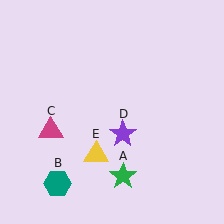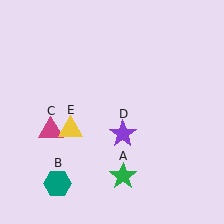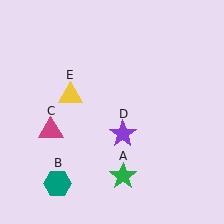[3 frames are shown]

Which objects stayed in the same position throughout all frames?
Green star (object A) and teal hexagon (object B) and magenta triangle (object C) and purple star (object D) remained stationary.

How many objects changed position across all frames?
1 object changed position: yellow triangle (object E).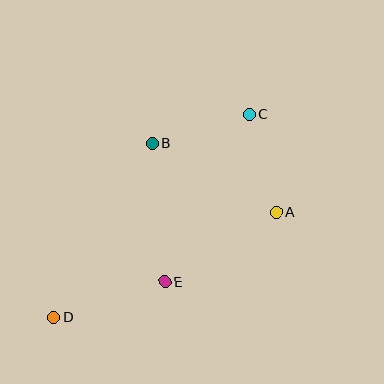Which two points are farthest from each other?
Points C and D are farthest from each other.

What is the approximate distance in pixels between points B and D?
The distance between B and D is approximately 199 pixels.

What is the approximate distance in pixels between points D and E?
The distance between D and E is approximately 117 pixels.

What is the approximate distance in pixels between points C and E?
The distance between C and E is approximately 188 pixels.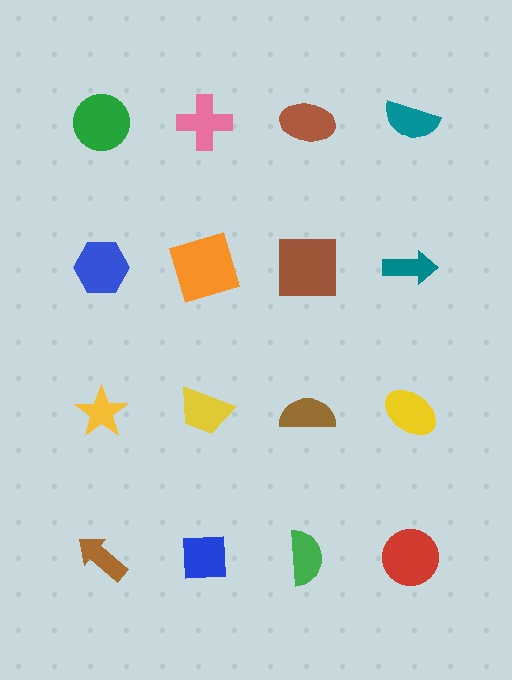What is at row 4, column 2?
A blue square.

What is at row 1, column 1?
A green circle.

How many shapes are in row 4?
4 shapes.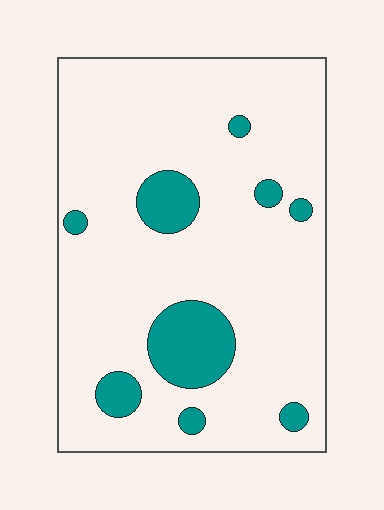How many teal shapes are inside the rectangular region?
9.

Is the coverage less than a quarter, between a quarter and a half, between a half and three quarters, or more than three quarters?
Less than a quarter.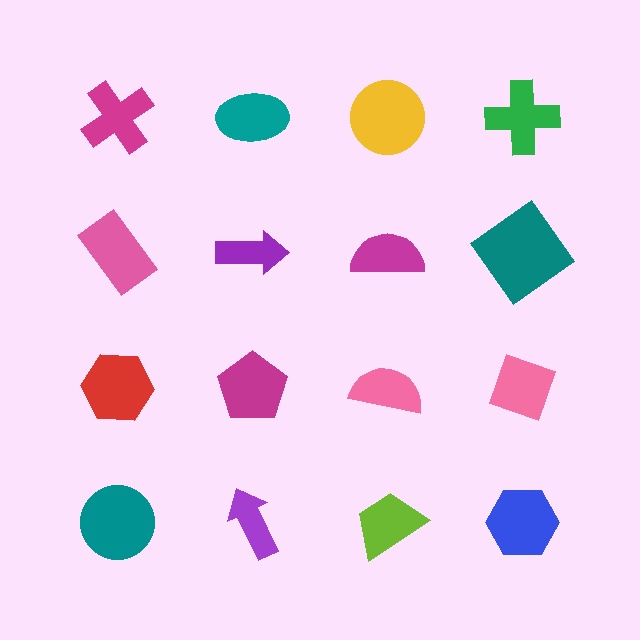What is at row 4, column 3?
A lime trapezoid.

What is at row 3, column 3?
A pink semicircle.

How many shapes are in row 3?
4 shapes.